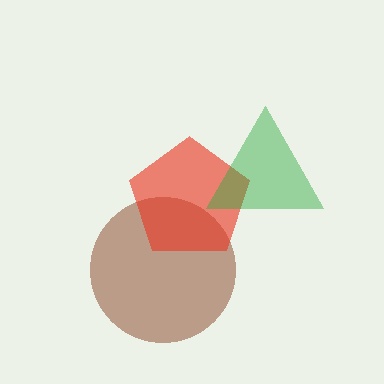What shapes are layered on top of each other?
The layered shapes are: a brown circle, a red pentagon, a green triangle.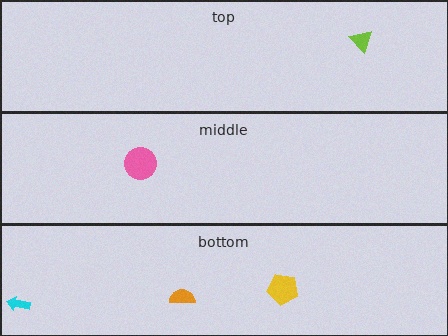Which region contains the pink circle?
The middle region.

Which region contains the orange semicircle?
The bottom region.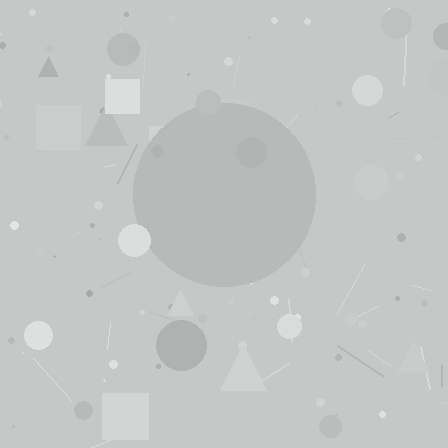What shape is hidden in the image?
A circle is hidden in the image.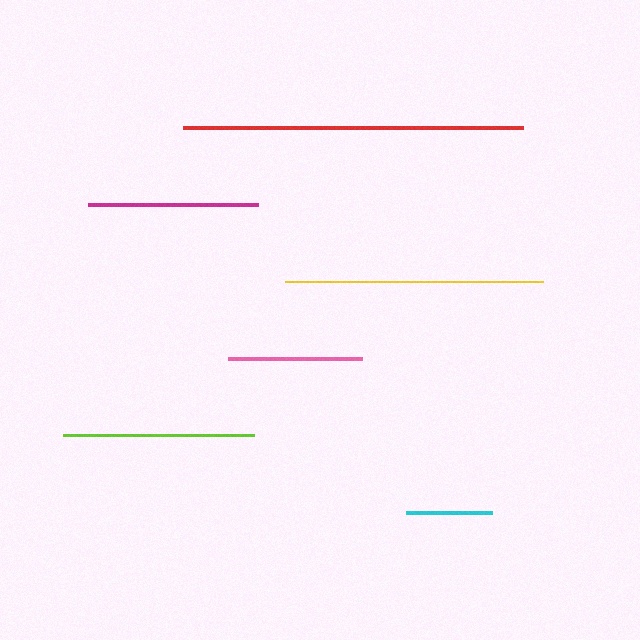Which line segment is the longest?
The red line is the longest at approximately 341 pixels.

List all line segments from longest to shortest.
From longest to shortest: red, yellow, lime, magenta, pink, cyan.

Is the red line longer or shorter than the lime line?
The red line is longer than the lime line.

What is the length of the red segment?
The red segment is approximately 341 pixels long.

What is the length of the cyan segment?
The cyan segment is approximately 86 pixels long.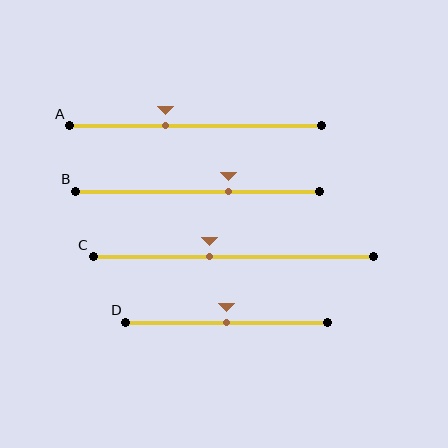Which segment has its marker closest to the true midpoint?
Segment D has its marker closest to the true midpoint.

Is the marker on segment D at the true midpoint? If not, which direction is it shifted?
Yes, the marker on segment D is at the true midpoint.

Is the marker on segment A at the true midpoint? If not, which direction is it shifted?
No, the marker on segment A is shifted to the left by about 12% of the segment length.